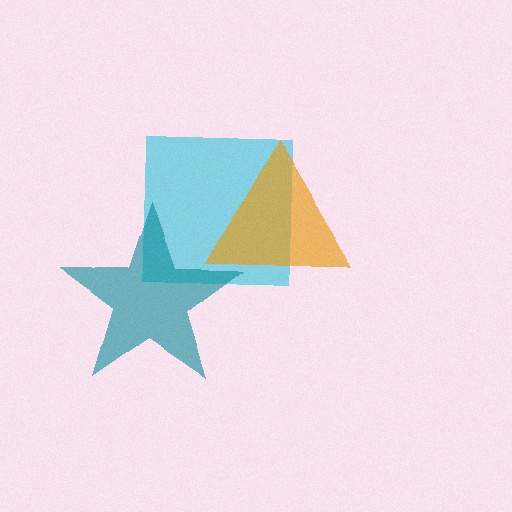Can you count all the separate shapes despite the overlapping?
Yes, there are 3 separate shapes.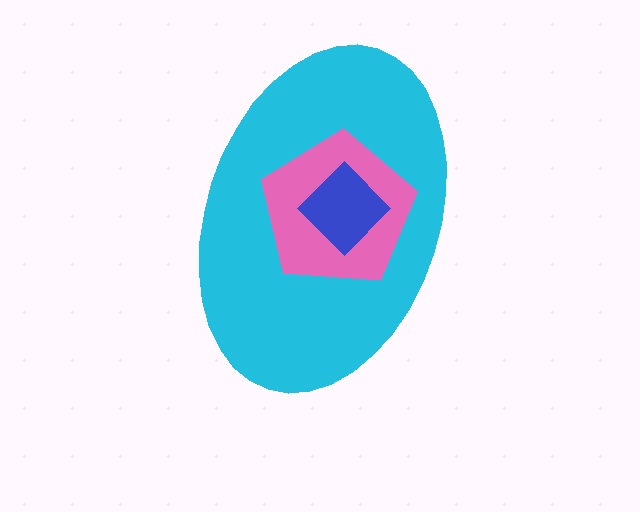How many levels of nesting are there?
3.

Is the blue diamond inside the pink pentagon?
Yes.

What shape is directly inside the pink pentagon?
The blue diamond.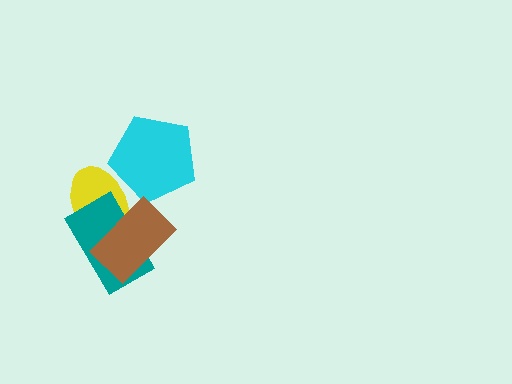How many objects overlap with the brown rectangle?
2 objects overlap with the brown rectangle.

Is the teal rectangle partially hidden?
Yes, it is partially covered by another shape.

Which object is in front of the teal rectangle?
The brown rectangle is in front of the teal rectangle.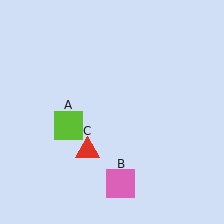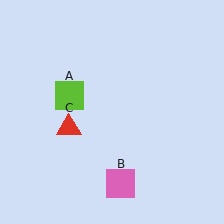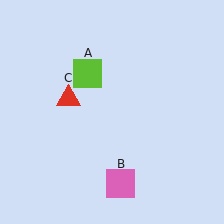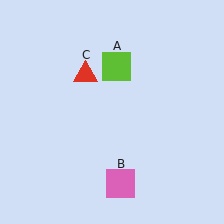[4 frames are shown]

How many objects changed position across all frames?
2 objects changed position: lime square (object A), red triangle (object C).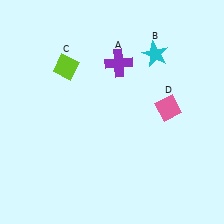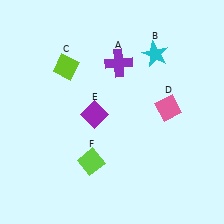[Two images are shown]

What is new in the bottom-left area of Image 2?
A purple diamond (E) was added in the bottom-left area of Image 2.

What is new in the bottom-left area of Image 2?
A lime diamond (F) was added in the bottom-left area of Image 2.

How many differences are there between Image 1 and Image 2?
There are 2 differences between the two images.